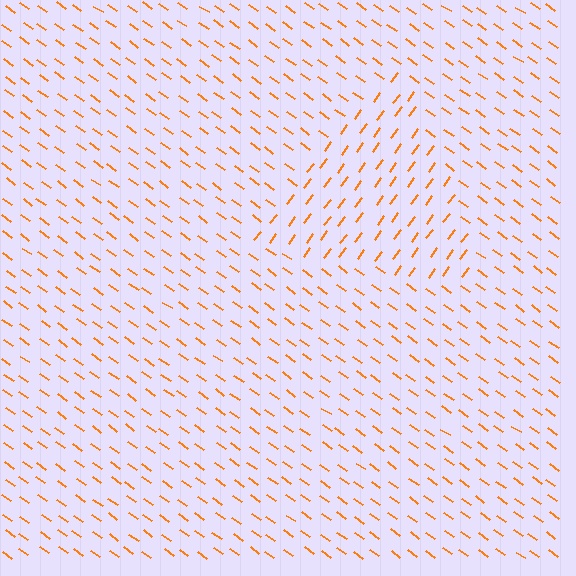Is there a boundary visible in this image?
Yes, there is a texture boundary formed by a change in line orientation.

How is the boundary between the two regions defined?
The boundary is defined purely by a change in line orientation (approximately 88 degrees difference). All lines are the same color and thickness.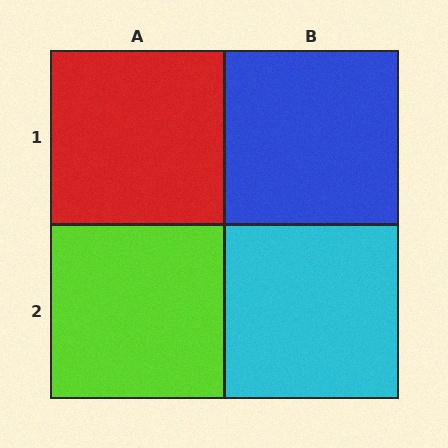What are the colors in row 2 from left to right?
Lime, cyan.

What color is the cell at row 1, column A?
Red.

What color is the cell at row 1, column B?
Blue.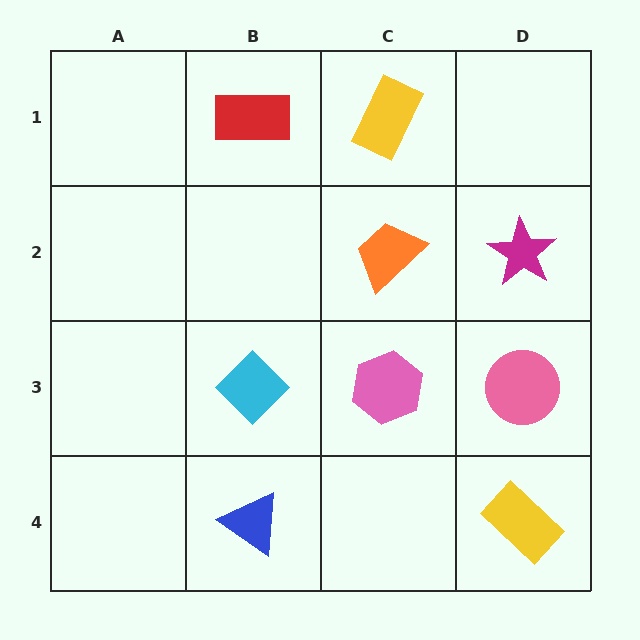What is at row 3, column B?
A cyan diamond.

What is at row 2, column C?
An orange trapezoid.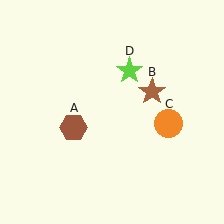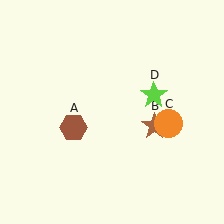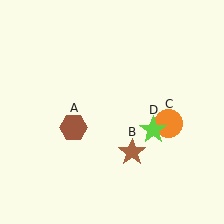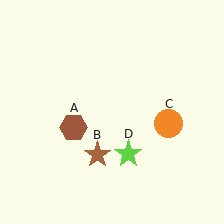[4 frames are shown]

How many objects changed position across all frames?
2 objects changed position: brown star (object B), lime star (object D).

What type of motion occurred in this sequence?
The brown star (object B), lime star (object D) rotated clockwise around the center of the scene.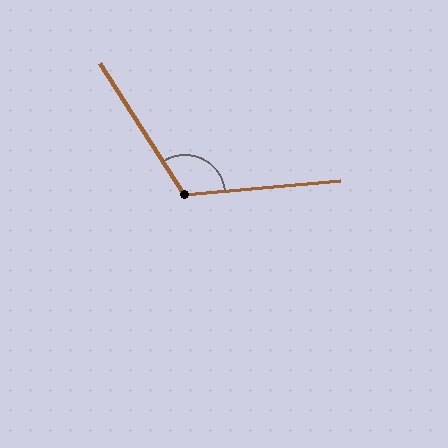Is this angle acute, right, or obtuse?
It is obtuse.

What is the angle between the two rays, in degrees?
Approximately 118 degrees.